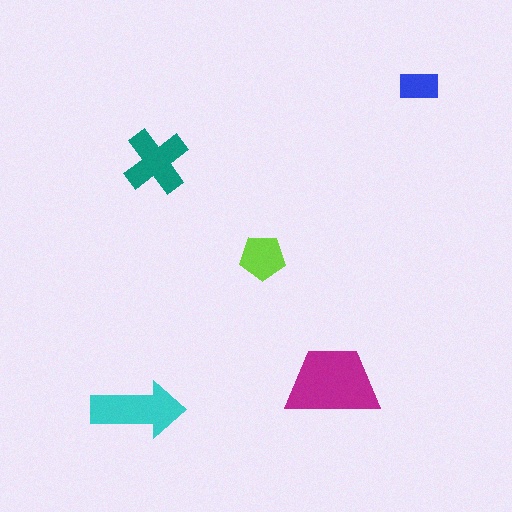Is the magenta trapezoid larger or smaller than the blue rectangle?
Larger.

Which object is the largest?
The magenta trapezoid.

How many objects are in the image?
There are 5 objects in the image.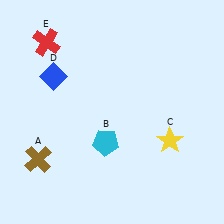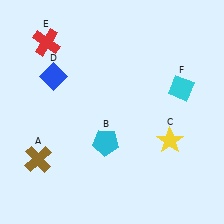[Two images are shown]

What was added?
A cyan diamond (F) was added in Image 2.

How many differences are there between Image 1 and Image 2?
There is 1 difference between the two images.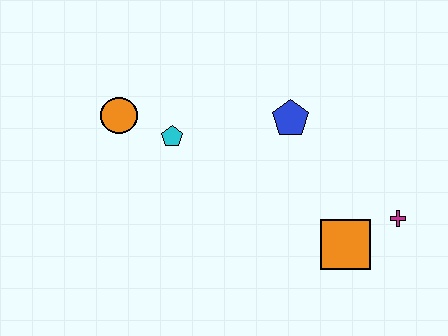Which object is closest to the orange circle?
The cyan pentagon is closest to the orange circle.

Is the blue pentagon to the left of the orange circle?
No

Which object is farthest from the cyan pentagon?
The magenta cross is farthest from the cyan pentagon.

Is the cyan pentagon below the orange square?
No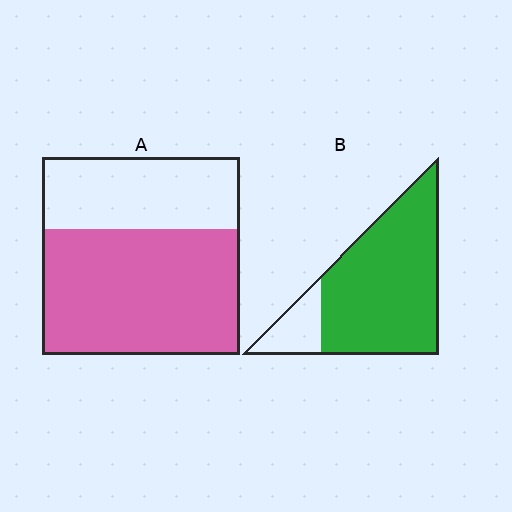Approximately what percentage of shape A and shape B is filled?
A is approximately 65% and B is approximately 85%.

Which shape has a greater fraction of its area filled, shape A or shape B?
Shape B.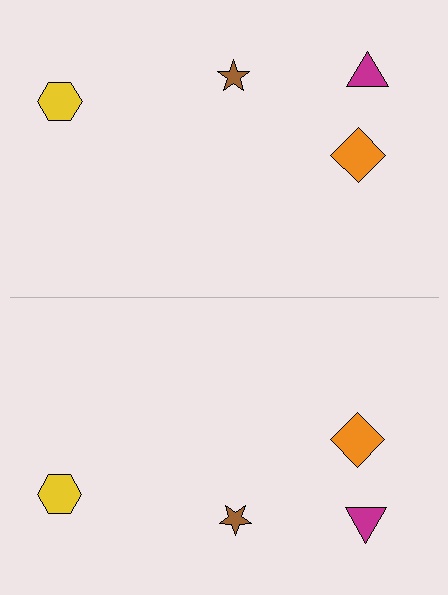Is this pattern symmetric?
Yes, this pattern has bilateral (reflection) symmetry.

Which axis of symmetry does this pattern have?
The pattern has a horizontal axis of symmetry running through the center of the image.